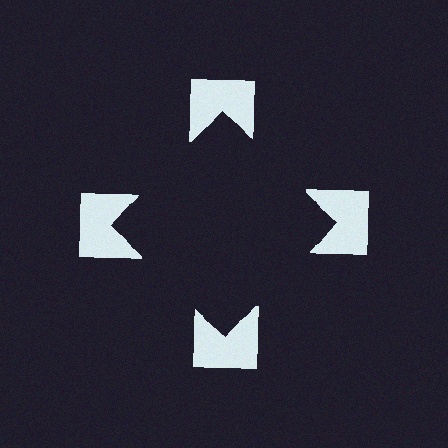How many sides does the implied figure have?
4 sides.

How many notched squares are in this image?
There are 4 — one at each vertex of the illusory square.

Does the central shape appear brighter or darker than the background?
It typically appears slightly darker than the background, even though no actual brightness change is drawn.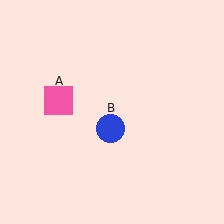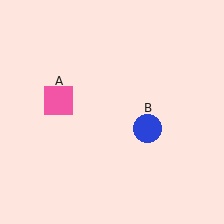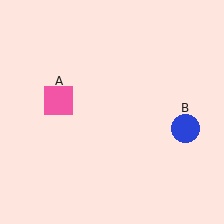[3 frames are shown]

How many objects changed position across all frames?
1 object changed position: blue circle (object B).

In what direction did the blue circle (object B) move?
The blue circle (object B) moved right.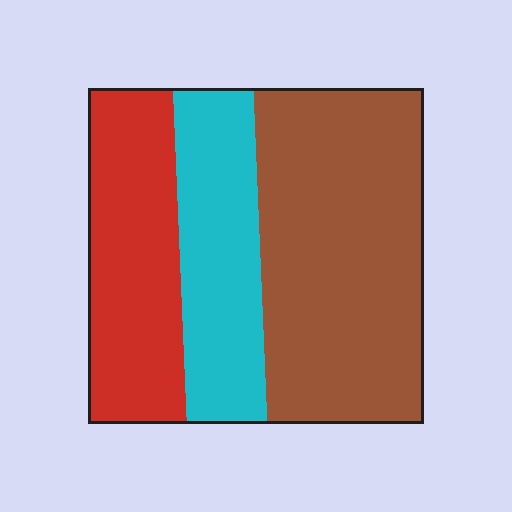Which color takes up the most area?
Brown, at roughly 50%.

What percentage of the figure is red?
Red covers about 25% of the figure.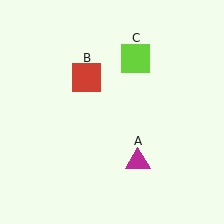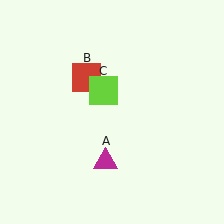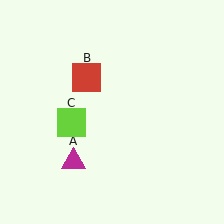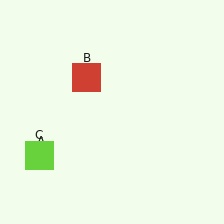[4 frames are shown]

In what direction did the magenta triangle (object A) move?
The magenta triangle (object A) moved left.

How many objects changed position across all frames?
2 objects changed position: magenta triangle (object A), lime square (object C).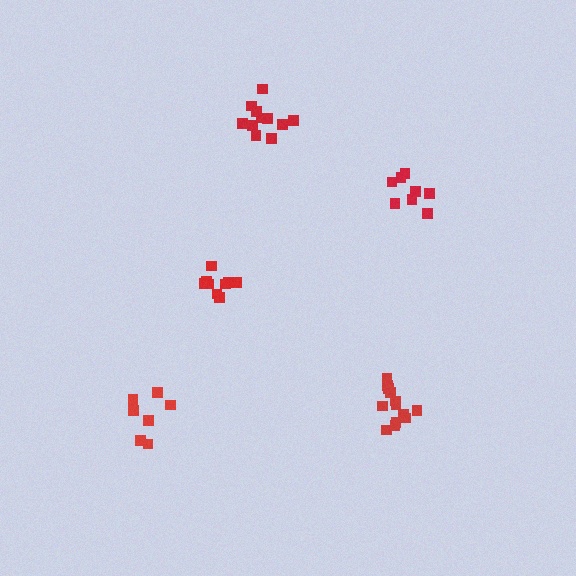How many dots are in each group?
Group 1: 11 dots, Group 2: 9 dots, Group 3: 8 dots, Group 4: 13 dots, Group 5: 7 dots (48 total).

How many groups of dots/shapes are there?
There are 5 groups.